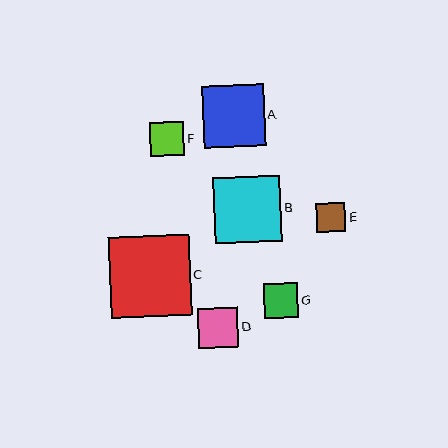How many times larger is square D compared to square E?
Square D is approximately 1.4 times the size of square E.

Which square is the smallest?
Square E is the smallest with a size of approximately 29 pixels.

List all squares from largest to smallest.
From largest to smallest: C, B, A, D, F, G, E.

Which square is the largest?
Square C is the largest with a size of approximately 81 pixels.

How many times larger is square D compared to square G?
Square D is approximately 1.2 times the size of square G.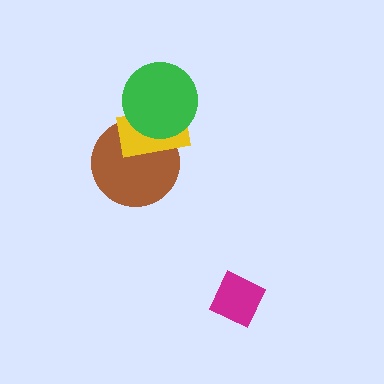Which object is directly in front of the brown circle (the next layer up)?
The yellow rectangle is directly in front of the brown circle.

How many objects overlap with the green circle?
2 objects overlap with the green circle.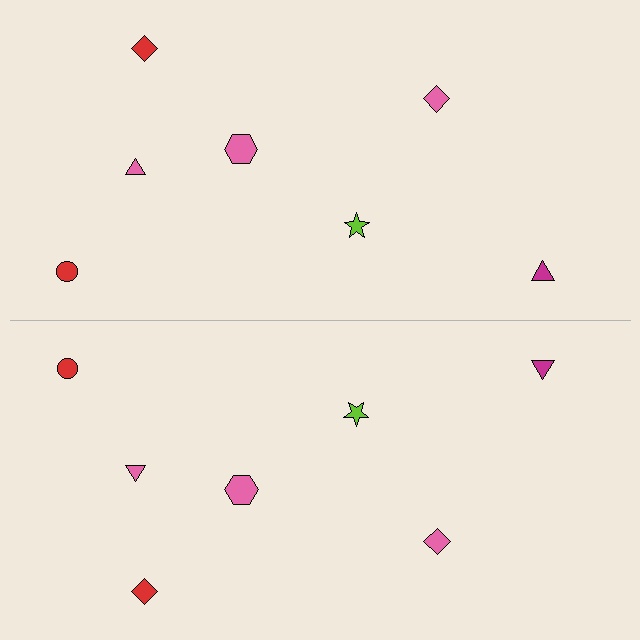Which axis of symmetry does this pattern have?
The pattern has a horizontal axis of symmetry running through the center of the image.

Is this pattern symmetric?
Yes, this pattern has bilateral (reflection) symmetry.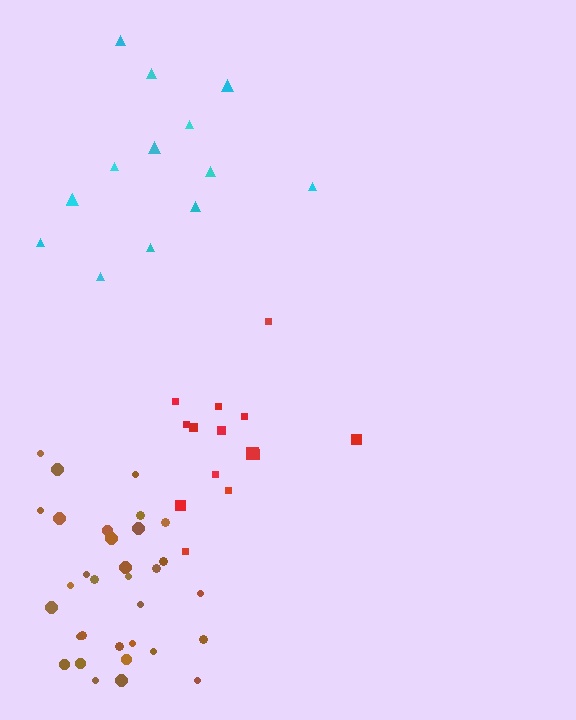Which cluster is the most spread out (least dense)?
Cyan.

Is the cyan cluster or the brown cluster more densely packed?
Brown.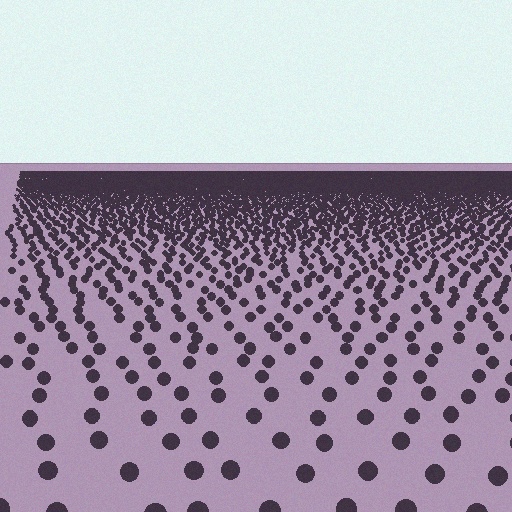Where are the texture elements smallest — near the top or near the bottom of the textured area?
Near the top.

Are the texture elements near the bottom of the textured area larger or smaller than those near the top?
Larger. Near the bottom, elements are closer to the viewer and appear at a bigger on-screen size.